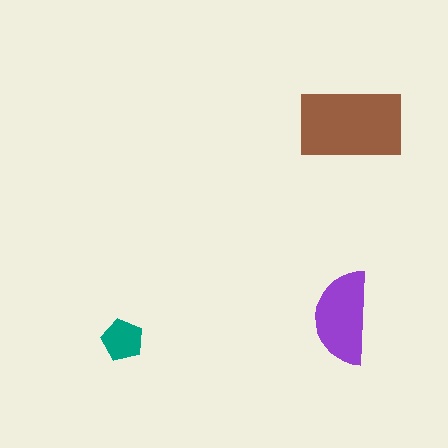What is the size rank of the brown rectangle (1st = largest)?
1st.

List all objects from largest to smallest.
The brown rectangle, the purple semicircle, the teal pentagon.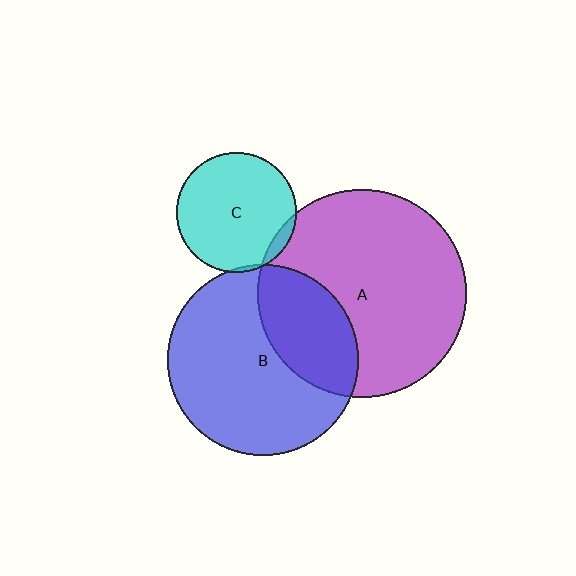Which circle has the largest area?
Circle A (purple).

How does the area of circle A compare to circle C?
Approximately 3.1 times.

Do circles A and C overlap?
Yes.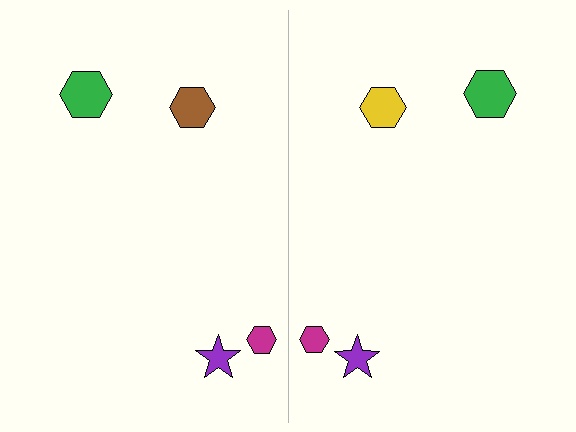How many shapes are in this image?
There are 8 shapes in this image.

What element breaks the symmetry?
The yellow hexagon on the right side breaks the symmetry — its mirror counterpart is brown.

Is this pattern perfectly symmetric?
No, the pattern is not perfectly symmetric. The yellow hexagon on the right side breaks the symmetry — its mirror counterpart is brown.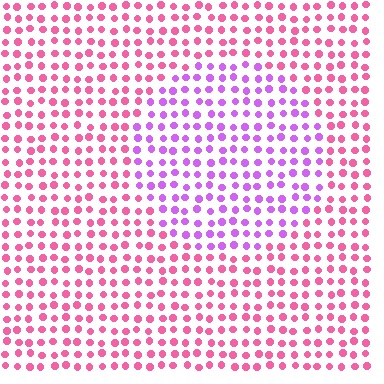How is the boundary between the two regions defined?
The boundary is defined purely by a slight shift in hue (about 46 degrees). Spacing, size, and orientation are identical on both sides.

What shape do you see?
I see a circle.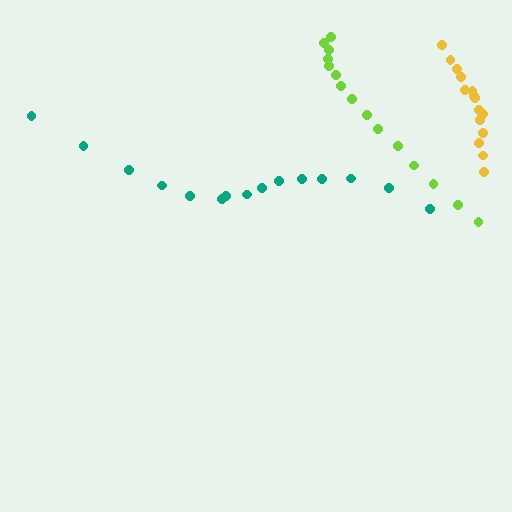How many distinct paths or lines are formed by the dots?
There are 3 distinct paths.